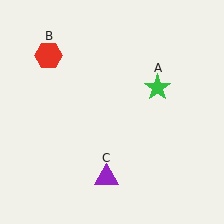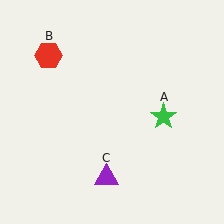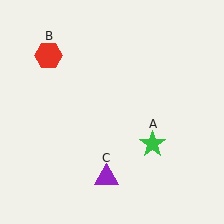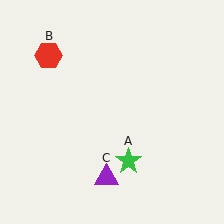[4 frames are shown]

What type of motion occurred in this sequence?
The green star (object A) rotated clockwise around the center of the scene.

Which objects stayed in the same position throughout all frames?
Red hexagon (object B) and purple triangle (object C) remained stationary.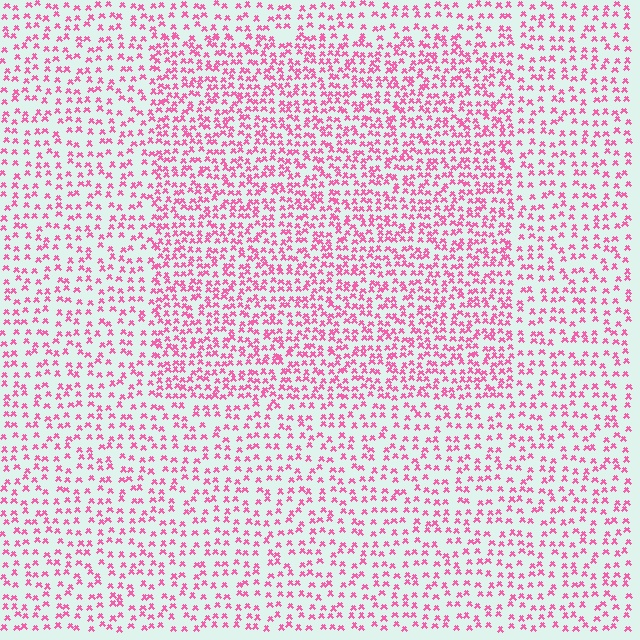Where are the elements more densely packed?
The elements are more densely packed inside the rectangle boundary.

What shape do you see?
I see a rectangle.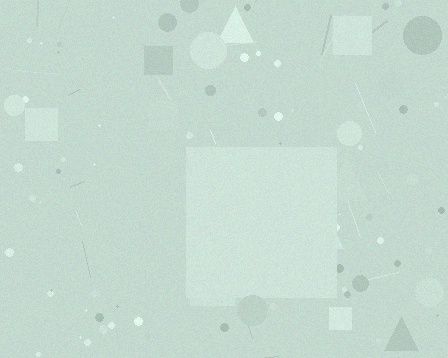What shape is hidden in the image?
A square is hidden in the image.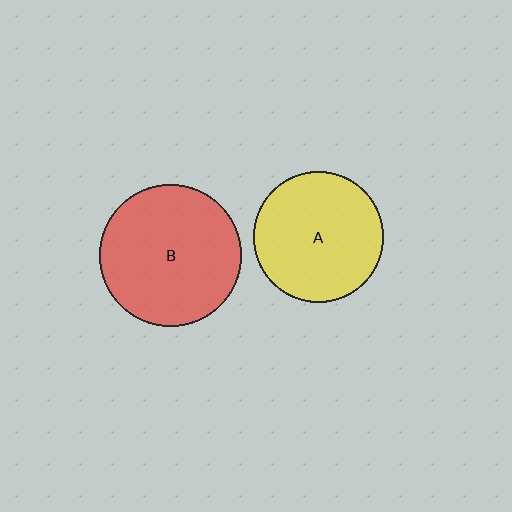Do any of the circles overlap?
No, none of the circles overlap.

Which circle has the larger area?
Circle B (red).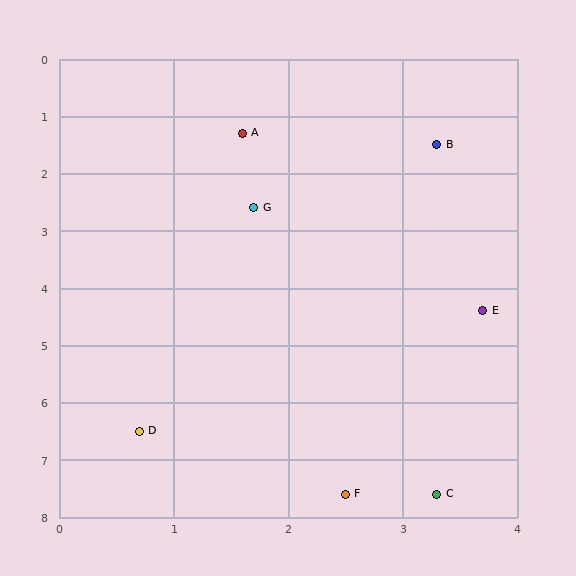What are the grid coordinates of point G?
Point G is at approximately (1.7, 2.6).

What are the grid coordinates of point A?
Point A is at approximately (1.6, 1.3).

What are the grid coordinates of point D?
Point D is at approximately (0.7, 6.5).